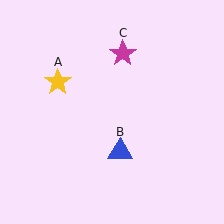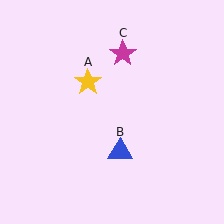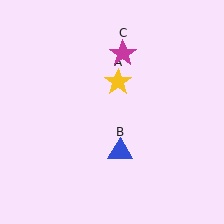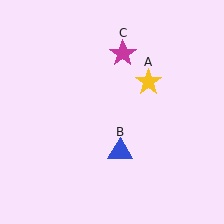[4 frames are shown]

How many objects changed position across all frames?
1 object changed position: yellow star (object A).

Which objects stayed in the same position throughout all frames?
Blue triangle (object B) and magenta star (object C) remained stationary.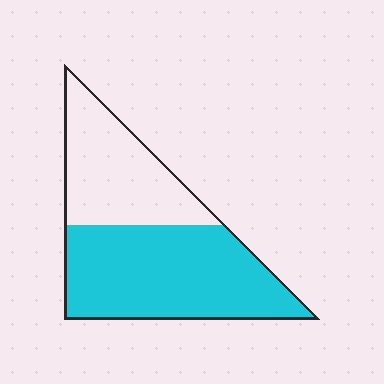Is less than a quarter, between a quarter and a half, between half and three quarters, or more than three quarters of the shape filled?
Between half and three quarters.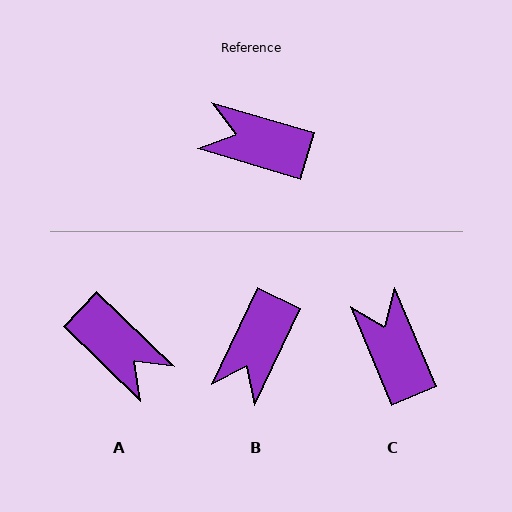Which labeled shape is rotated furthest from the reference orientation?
A, about 153 degrees away.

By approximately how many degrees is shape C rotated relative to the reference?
Approximately 51 degrees clockwise.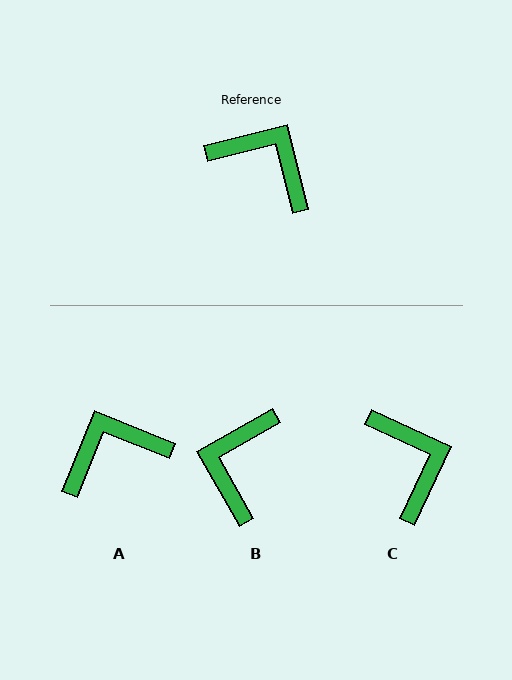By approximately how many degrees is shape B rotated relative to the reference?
Approximately 105 degrees counter-clockwise.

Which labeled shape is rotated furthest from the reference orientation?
B, about 105 degrees away.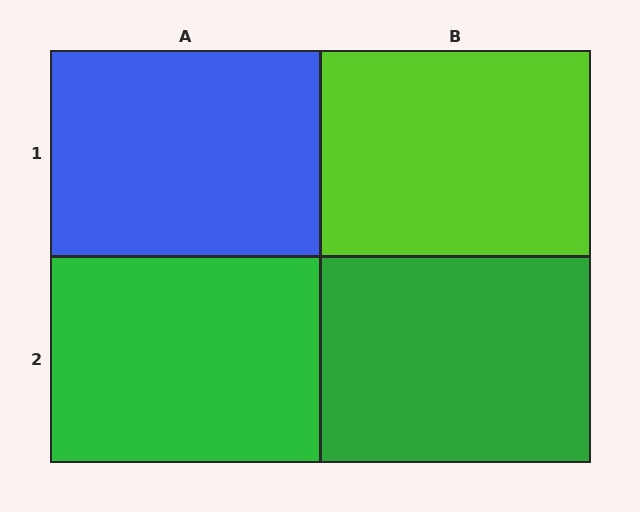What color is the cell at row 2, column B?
Green.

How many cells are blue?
1 cell is blue.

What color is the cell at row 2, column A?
Green.